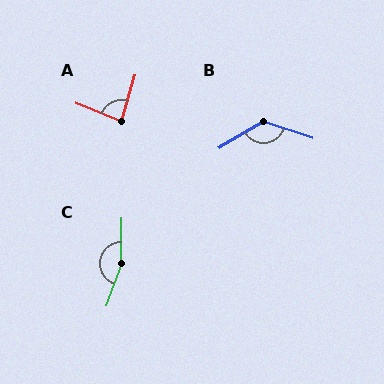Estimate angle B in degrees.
Approximately 130 degrees.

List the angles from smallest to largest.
A (84°), B (130°), C (160°).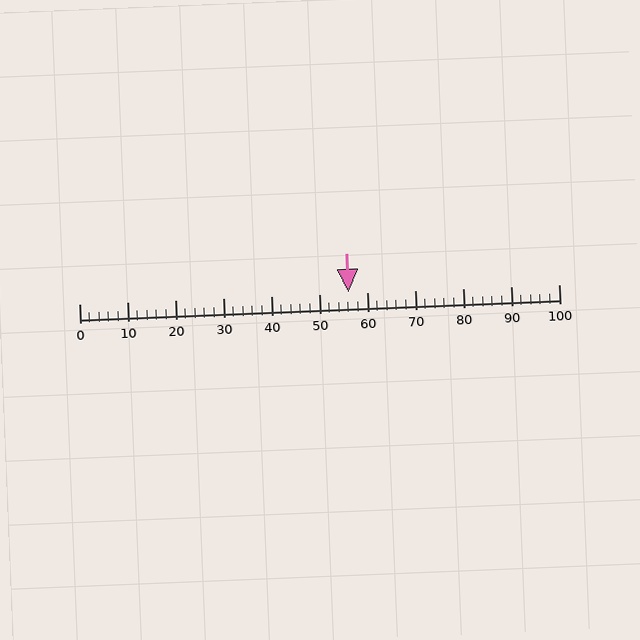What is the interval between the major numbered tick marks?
The major tick marks are spaced 10 units apart.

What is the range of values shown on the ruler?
The ruler shows values from 0 to 100.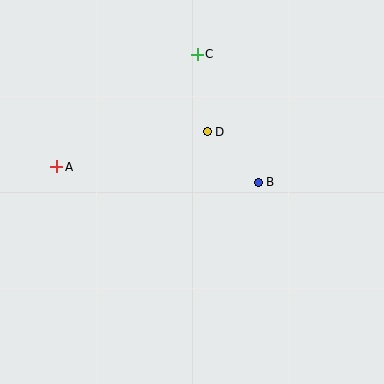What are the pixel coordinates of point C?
Point C is at (197, 54).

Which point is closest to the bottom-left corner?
Point A is closest to the bottom-left corner.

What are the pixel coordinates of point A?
Point A is at (57, 167).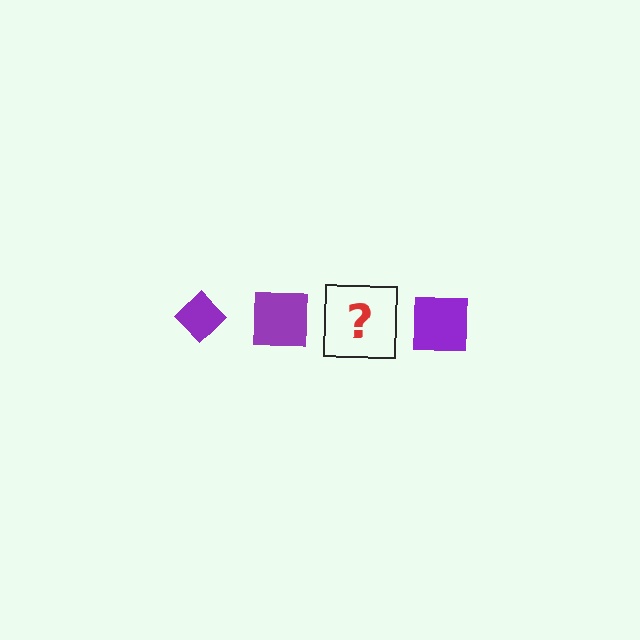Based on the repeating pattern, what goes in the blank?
The blank should be a purple diamond.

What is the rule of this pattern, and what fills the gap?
The rule is that the pattern cycles through diamond, square shapes in purple. The gap should be filled with a purple diamond.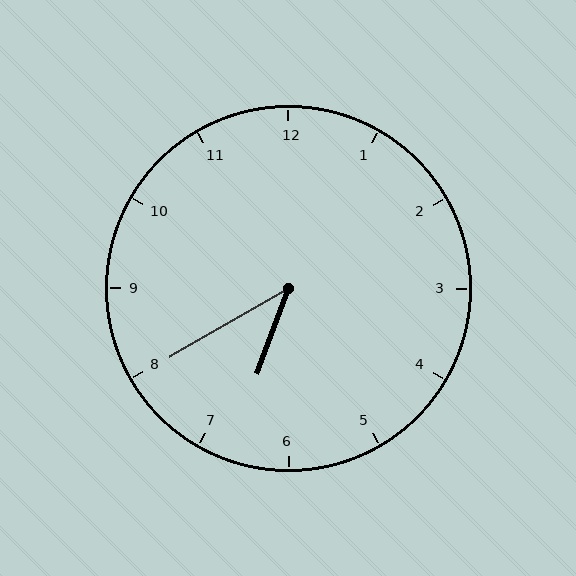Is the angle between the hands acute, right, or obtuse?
It is acute.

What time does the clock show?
6:40.